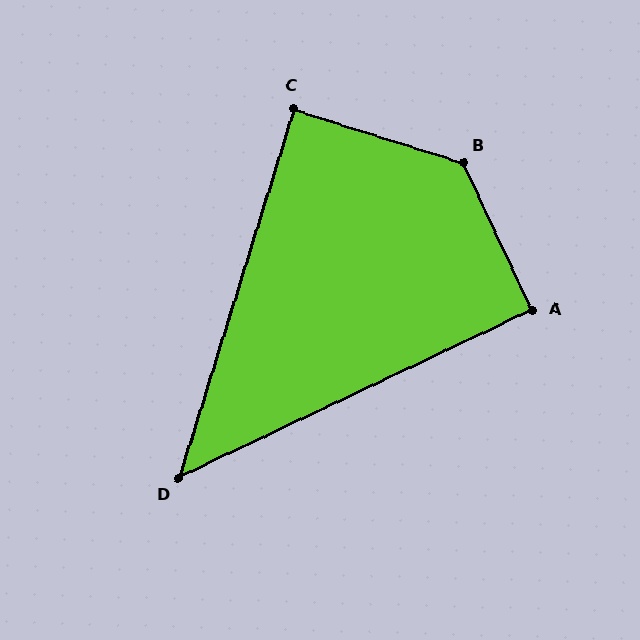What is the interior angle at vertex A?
Approximately 90 degrees (approximately right).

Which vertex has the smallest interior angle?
D, at approximately 47 degrees.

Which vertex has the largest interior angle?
B, at approximately 133 degrees.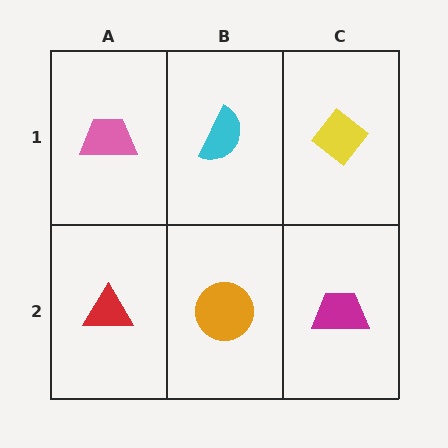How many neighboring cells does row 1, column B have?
3.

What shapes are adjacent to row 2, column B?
A cyan semicircle (row 1, column B), a red triangle (row 2, column A), a magenta trapezoid (row 2, column C).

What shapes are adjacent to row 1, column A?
A red triangle (row 2, column A), a cyan semicircle (row 1, column B).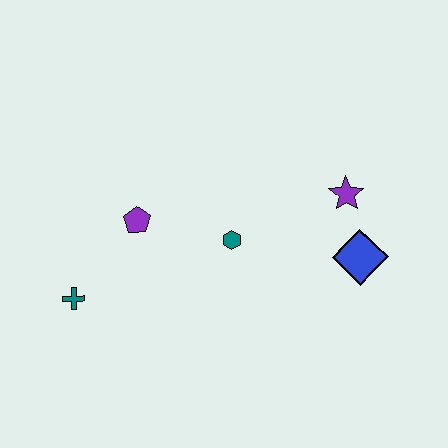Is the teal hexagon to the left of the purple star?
Yes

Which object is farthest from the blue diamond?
The teal cross is farthest from the blue diamond.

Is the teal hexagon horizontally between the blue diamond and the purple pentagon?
Yes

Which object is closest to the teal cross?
The purple pentagon is closest to the teal cross.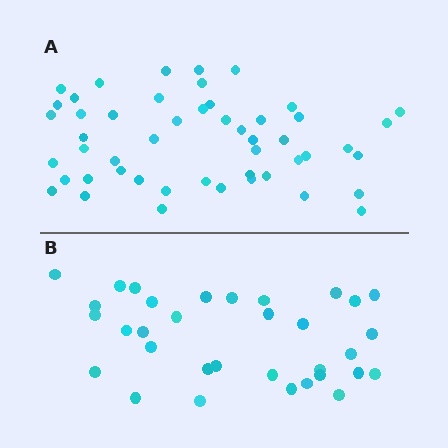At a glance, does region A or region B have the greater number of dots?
Region A (the top region) has more dots.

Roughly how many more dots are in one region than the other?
Region A has approximately 15 more dots than region B.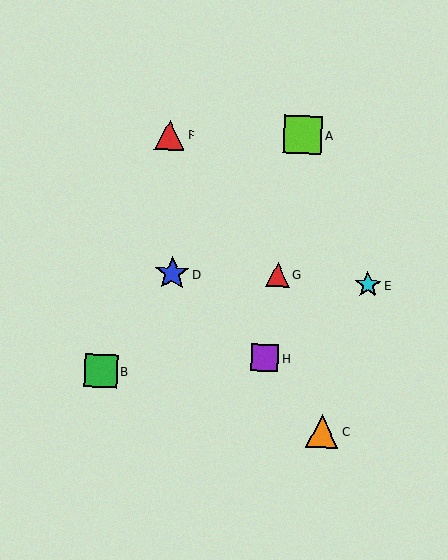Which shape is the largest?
The lime square (labeled A) is the largest.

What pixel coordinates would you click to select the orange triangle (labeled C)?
Click at (322, 431) to select the orange triangle C.